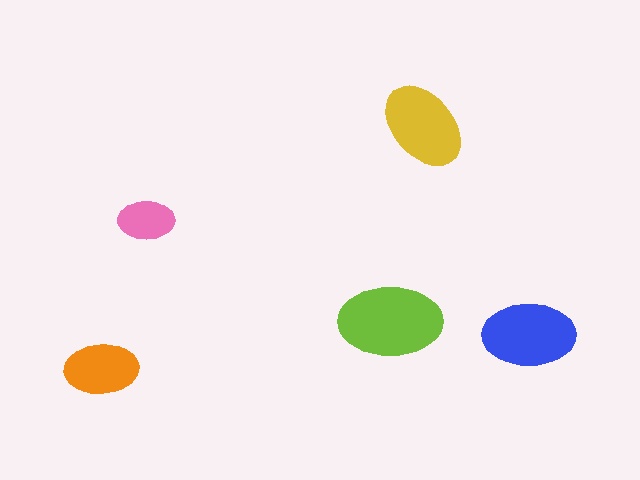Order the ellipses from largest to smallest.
the lime one, the blue one, the yellow one, the orange one, the pink one.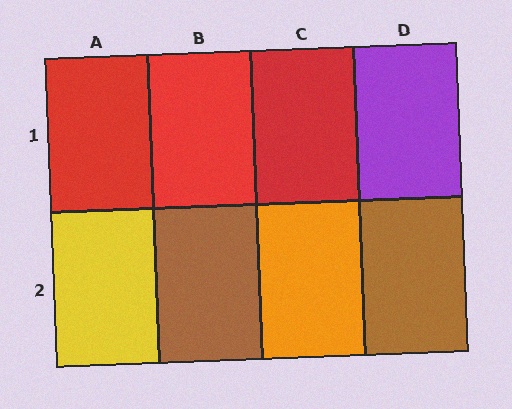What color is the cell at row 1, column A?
Red.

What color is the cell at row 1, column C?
Red.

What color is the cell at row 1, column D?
Purple.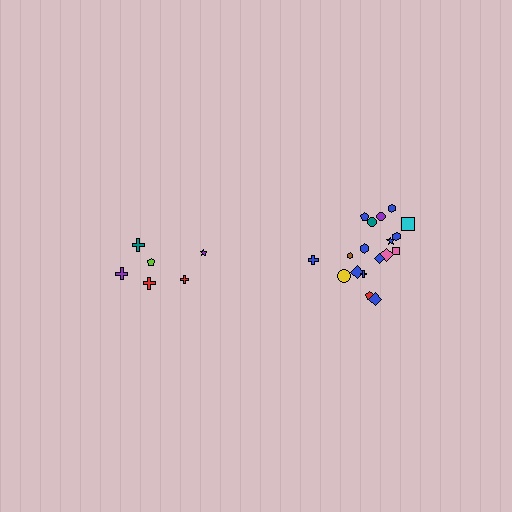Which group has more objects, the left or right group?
The right group.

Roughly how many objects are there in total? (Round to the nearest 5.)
Roughly 25 objects in total.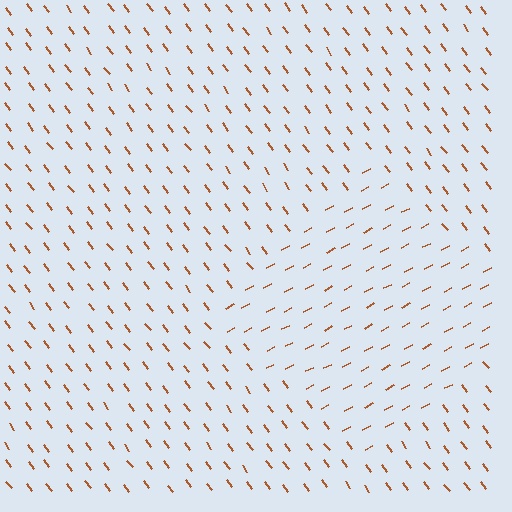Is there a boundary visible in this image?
Yes, there is a texture boundary formed by a change in line orientation.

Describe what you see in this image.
The image is filled with small brown line segments. A diamond region in the image has lines oriented differently from the surrounding lines, creating a visible texture boundary.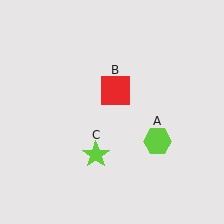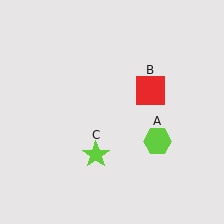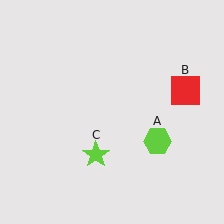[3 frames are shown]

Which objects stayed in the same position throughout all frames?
Lime hexagon (object A) and lime star (object C) remained stationary.